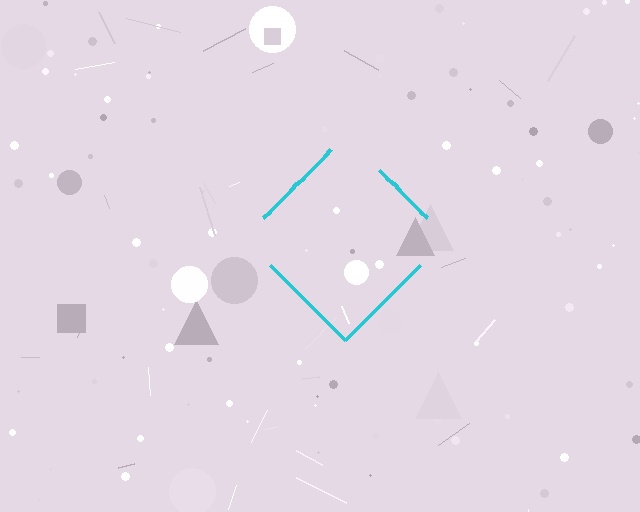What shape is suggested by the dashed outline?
The dashed outline suggests a diamond.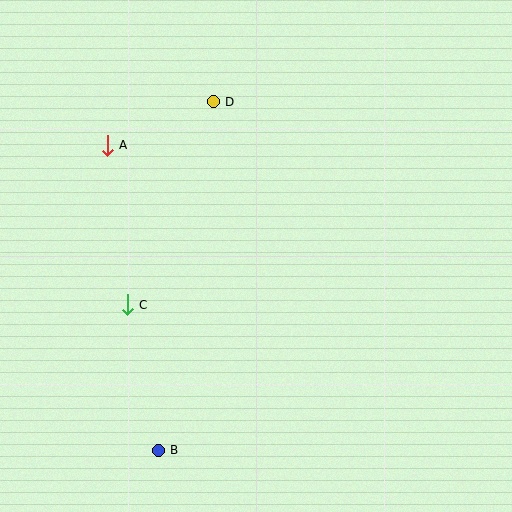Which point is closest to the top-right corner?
Point D is closest to the top-right corner.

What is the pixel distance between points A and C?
The distance between A and C is 161 pixels.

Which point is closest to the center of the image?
Point C at (127, 305) is closest to the center.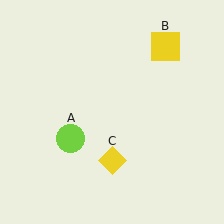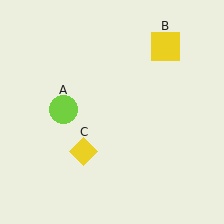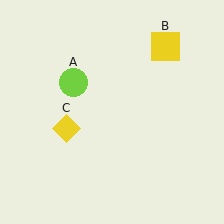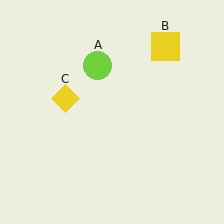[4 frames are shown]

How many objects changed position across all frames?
2 objects changed position: lime circle (object A), yellow diamond (object C).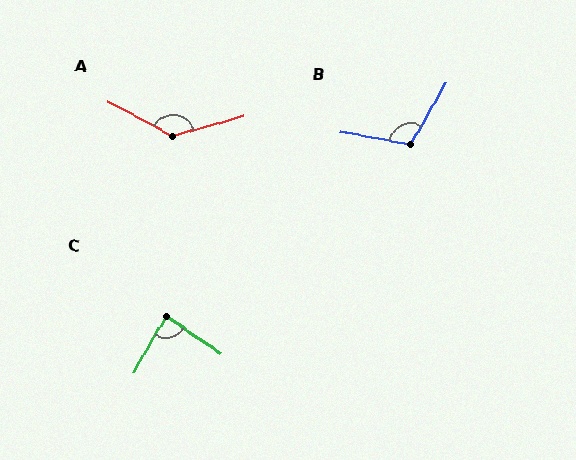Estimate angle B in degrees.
Approximately 109 degrees.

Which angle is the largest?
A, at approximately 136 degrees.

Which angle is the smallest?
C, at approximately 86 degrees.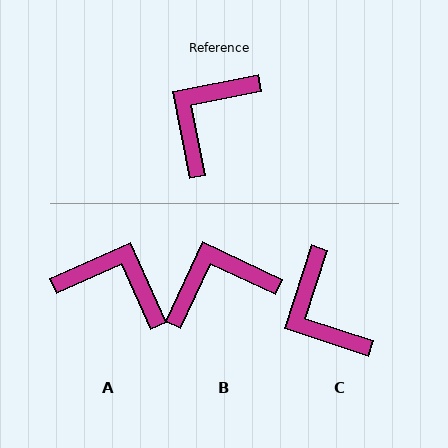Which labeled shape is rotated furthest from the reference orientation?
A, about 77 degrees away.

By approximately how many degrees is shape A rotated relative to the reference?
Approximately 77 degrees clockwise.